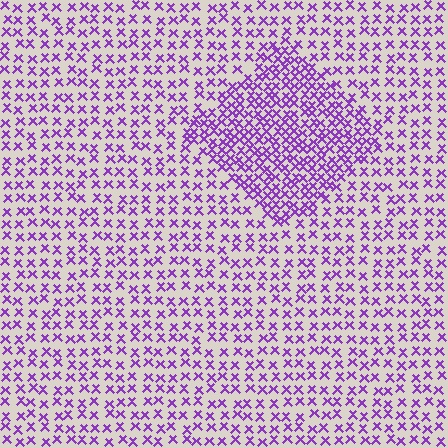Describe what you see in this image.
The image contains small purple elements arranged at two different densities. A diamond-shaped region is visible where the elements are more densely packed than the surrounding area.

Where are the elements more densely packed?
The elements are more densely packed inside the diamond boundary.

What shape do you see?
I see a diamond.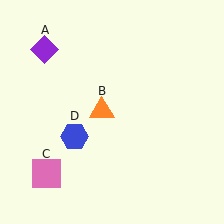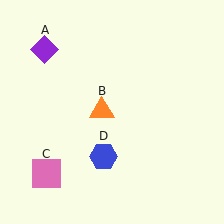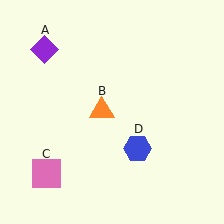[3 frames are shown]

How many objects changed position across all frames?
1 object changed position: blue hexagon (object D).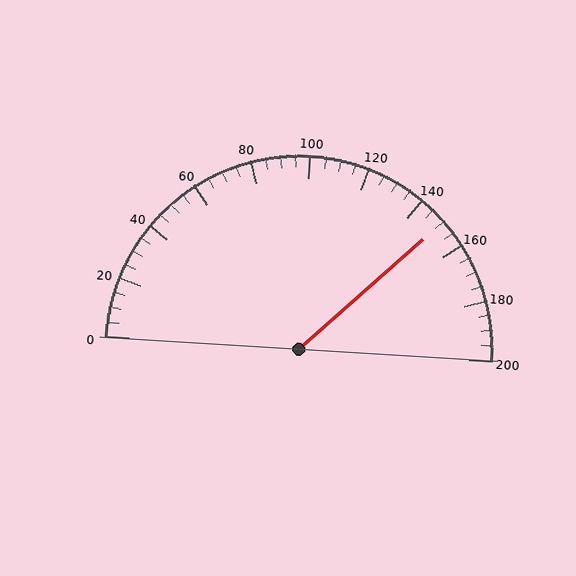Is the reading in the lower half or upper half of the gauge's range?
The reading is in the upper half of the range (0 to 200).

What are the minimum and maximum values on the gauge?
The gauge ranges from 0 to 200.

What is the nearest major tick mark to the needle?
The nearest major tick mark is 160.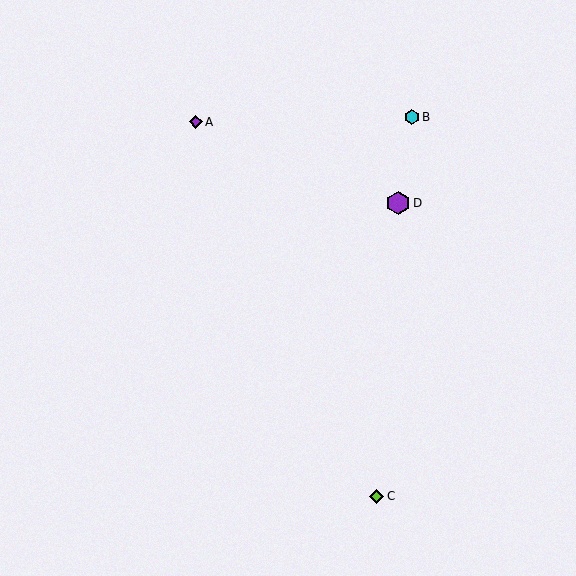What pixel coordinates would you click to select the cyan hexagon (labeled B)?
Click at (412, 117) to select the cyan hexagon B.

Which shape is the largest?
The purple hexagon (labeled D) is the largest.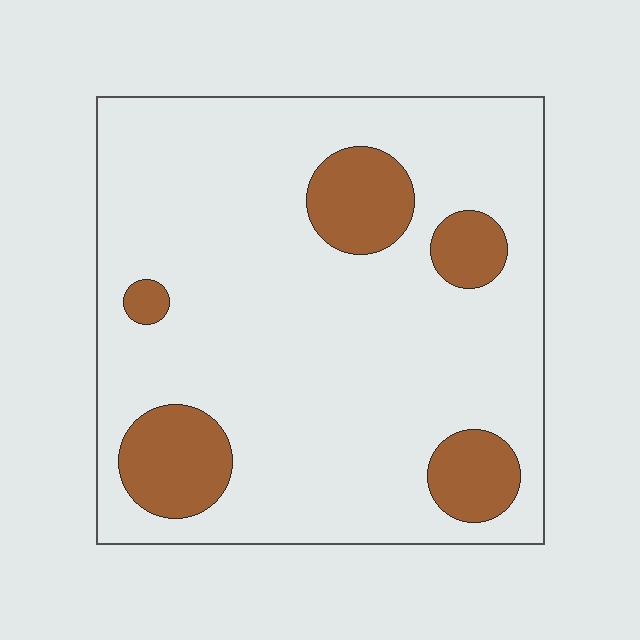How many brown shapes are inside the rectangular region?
5.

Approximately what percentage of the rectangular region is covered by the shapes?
Approximately 15%.